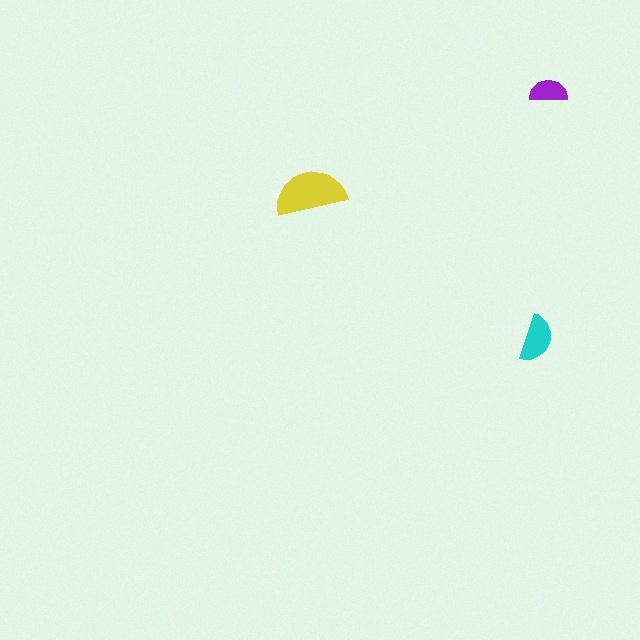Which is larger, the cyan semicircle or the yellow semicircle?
The yellow one.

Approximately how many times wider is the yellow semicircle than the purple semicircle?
About 2 times wider.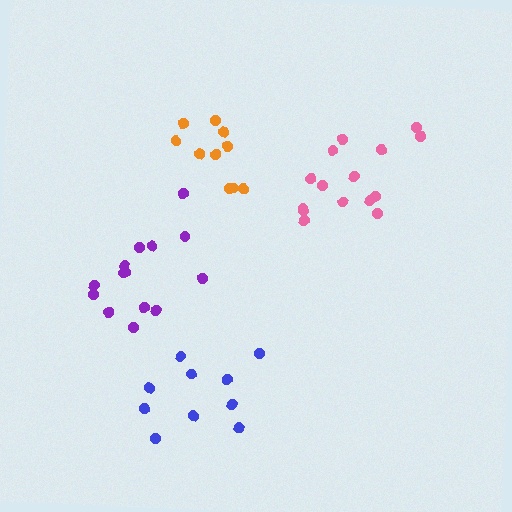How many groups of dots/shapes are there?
There are 4 groups.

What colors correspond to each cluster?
The clusters are colored: pink, orange, blue, purple.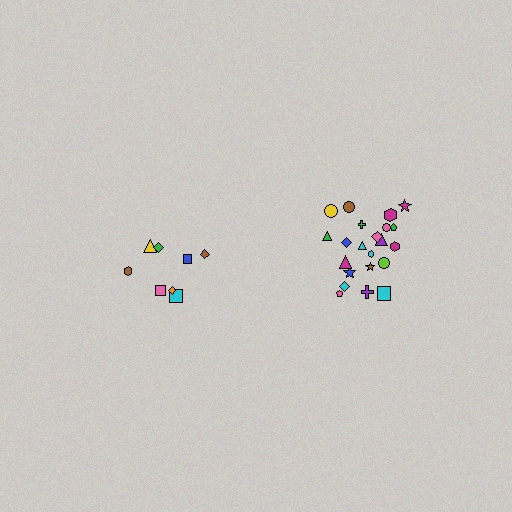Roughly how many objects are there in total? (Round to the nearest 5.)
Roughly 30 objects in total.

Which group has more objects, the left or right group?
The right group.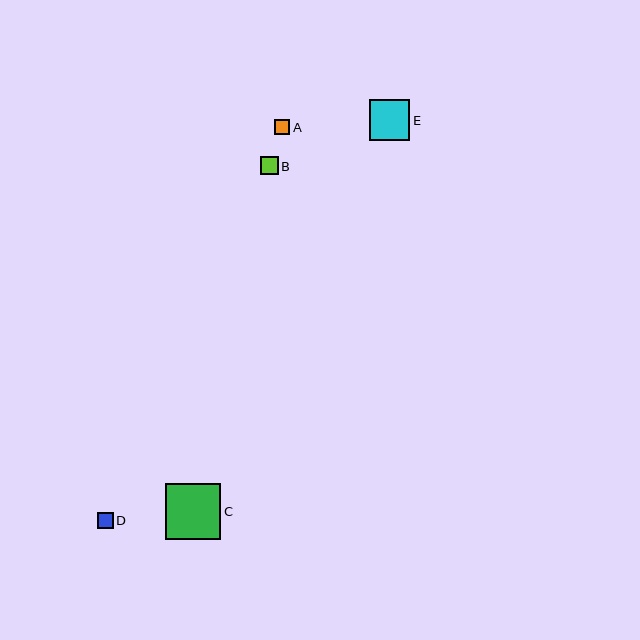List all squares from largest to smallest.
From largest to smallest: C, E, B, D, A.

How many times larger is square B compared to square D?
Square B is approximately 1.1 times the size of square D.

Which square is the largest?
Square C is the largest with a size of approximately 56 pixels.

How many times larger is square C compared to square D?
Square C is approximately 3.5 times the size of square D.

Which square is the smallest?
Square A is the smallest with a size of approximately 15 pixels.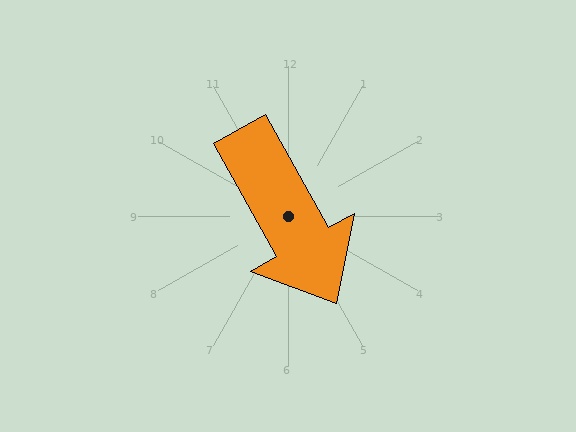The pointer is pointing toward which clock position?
Roughly 5 o'clock.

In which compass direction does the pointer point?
Southeast.